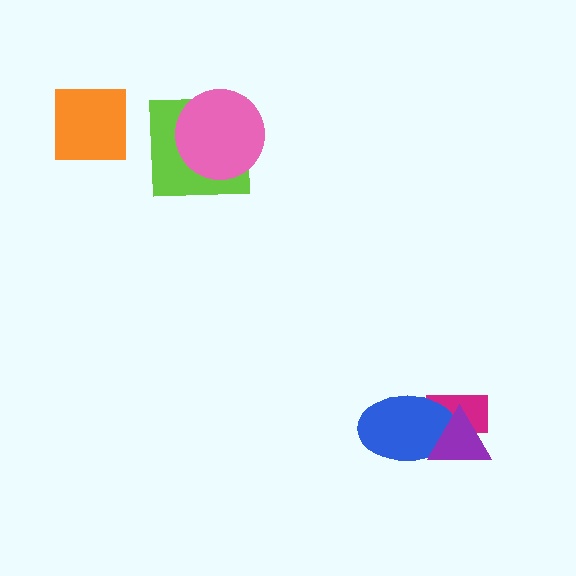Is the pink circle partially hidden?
No, no other shape covers it.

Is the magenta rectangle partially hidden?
Yes, it is partially covered by another shape.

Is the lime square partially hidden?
Yes, it is partially covered by another shape.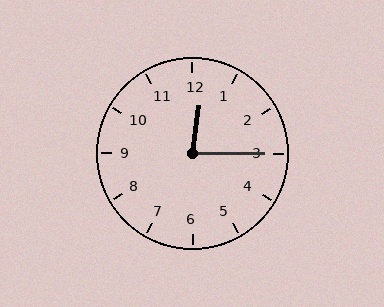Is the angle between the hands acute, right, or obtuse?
It is acute.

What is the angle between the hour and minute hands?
Approximately 82 degrees.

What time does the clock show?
12:15.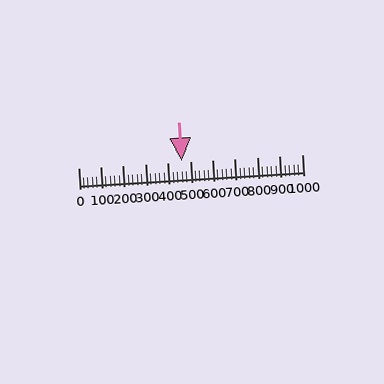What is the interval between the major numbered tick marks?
The major tick marks are spaced 100 units apart.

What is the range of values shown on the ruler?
The ruler shows values from 0 to 1000.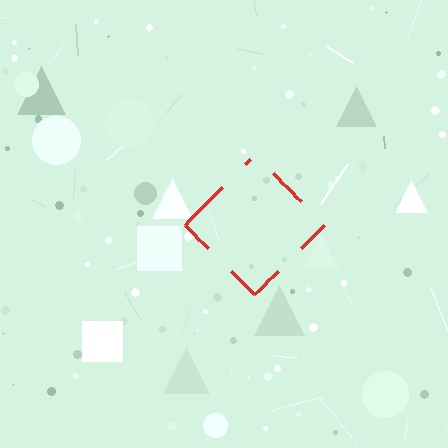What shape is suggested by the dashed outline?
The dashed outline suggests a diamond.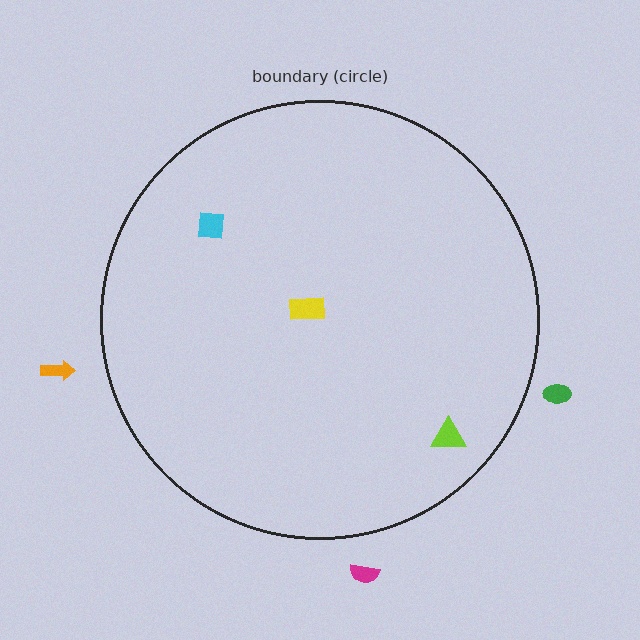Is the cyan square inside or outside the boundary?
Inside.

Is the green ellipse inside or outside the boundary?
Outside.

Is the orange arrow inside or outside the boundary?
Outside.